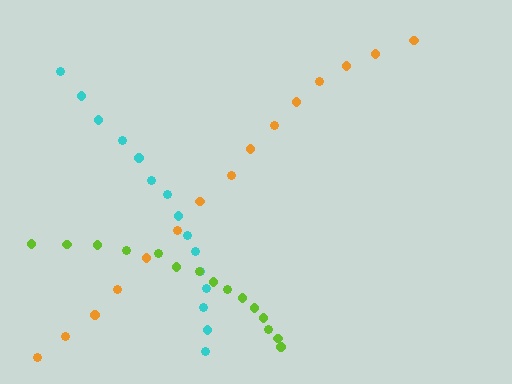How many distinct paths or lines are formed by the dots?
There are 3 distinct paths.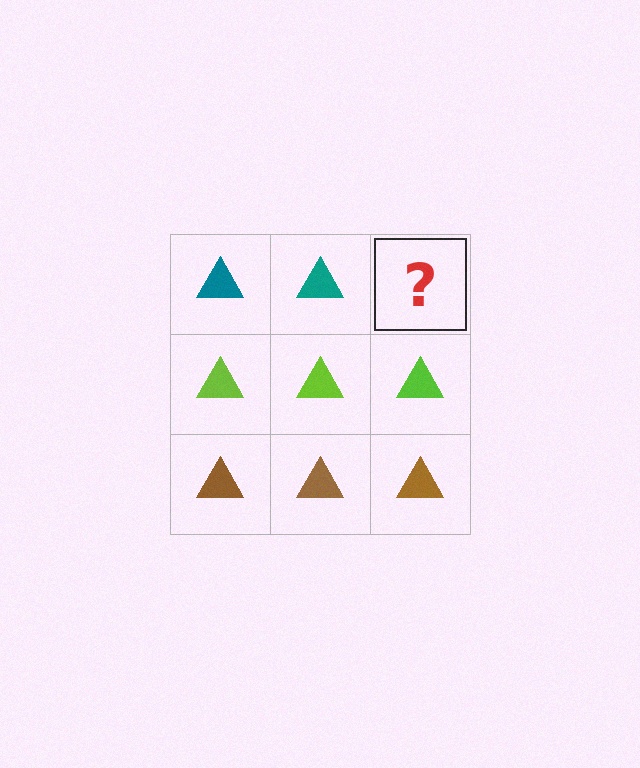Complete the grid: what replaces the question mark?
The question mark should be replaced with a teal triangle.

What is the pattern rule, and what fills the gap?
The rule is that each row has a consistent color. The gap should be filled with a teal triangle.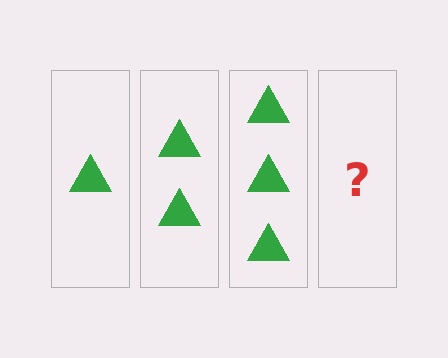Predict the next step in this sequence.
The next step is 4 triangles.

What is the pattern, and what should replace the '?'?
The pattern is that each step adds one more triangle. The '?' should be 4 triangles.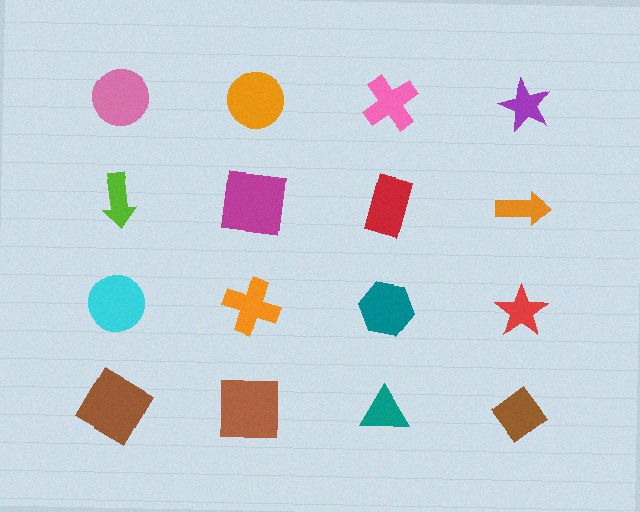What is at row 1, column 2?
An orange circle.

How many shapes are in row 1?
4 shapes.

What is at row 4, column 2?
A brown square.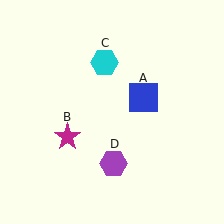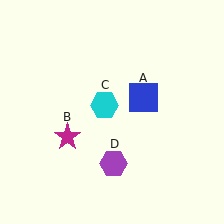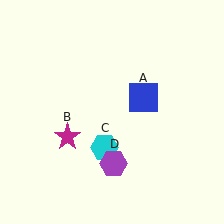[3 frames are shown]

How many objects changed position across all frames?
1 object changed position: cyan hexagon (object C).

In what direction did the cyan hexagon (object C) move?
The cyan hexagon (object C) moved down.